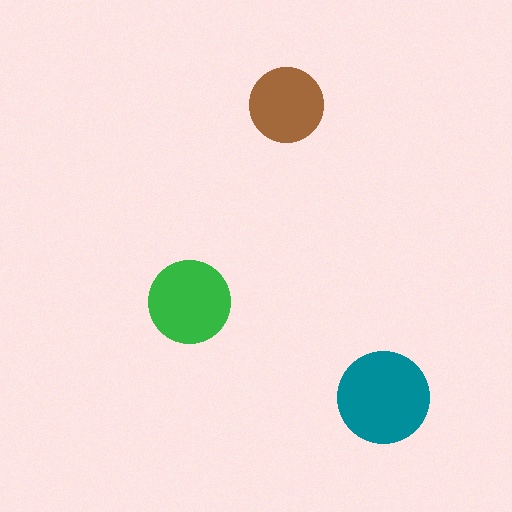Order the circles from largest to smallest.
the teal one, the green one, the brown one.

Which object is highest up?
The brown circle is topmost.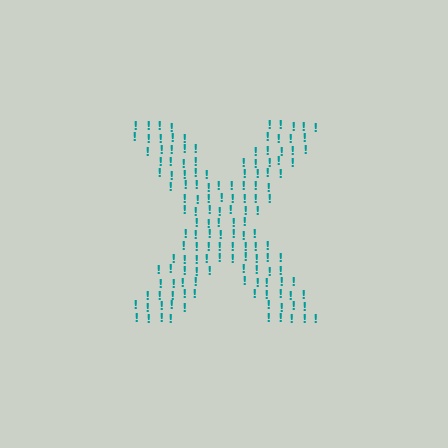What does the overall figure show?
The overall figure shows the letter X.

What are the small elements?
The small elements are exclamation marks.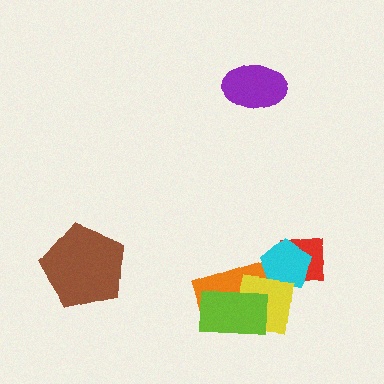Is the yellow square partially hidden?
Yes, it is partially covered by another shape.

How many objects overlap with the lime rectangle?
2 objects overlap with the lime rectangle.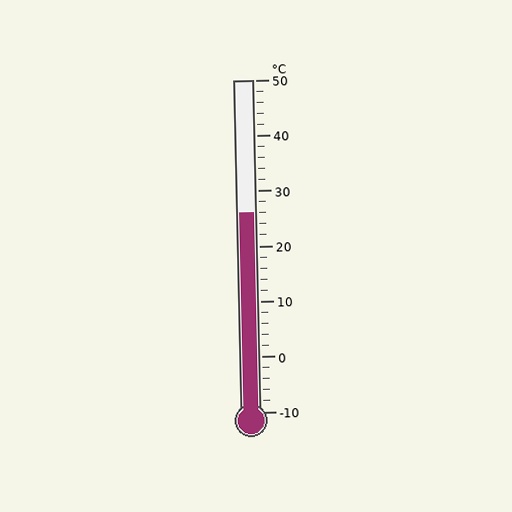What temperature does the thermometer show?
The thermometer shows approximately 26°C.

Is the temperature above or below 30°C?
The temperature is below 30°C.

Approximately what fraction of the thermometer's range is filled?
The thermometer is filled to approximately 60% of its range.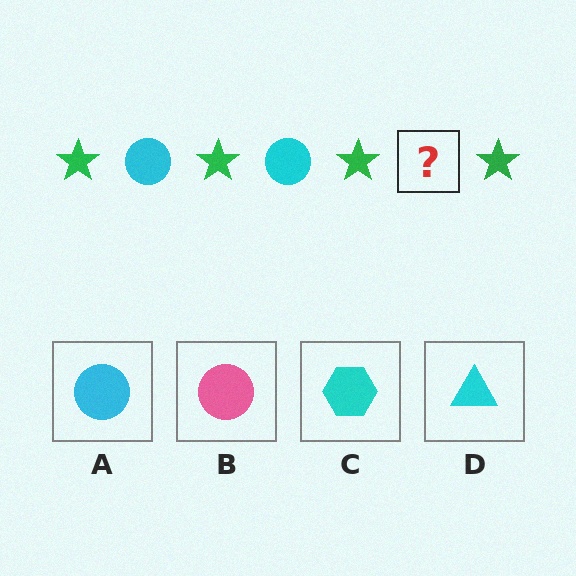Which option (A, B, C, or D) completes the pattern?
A.